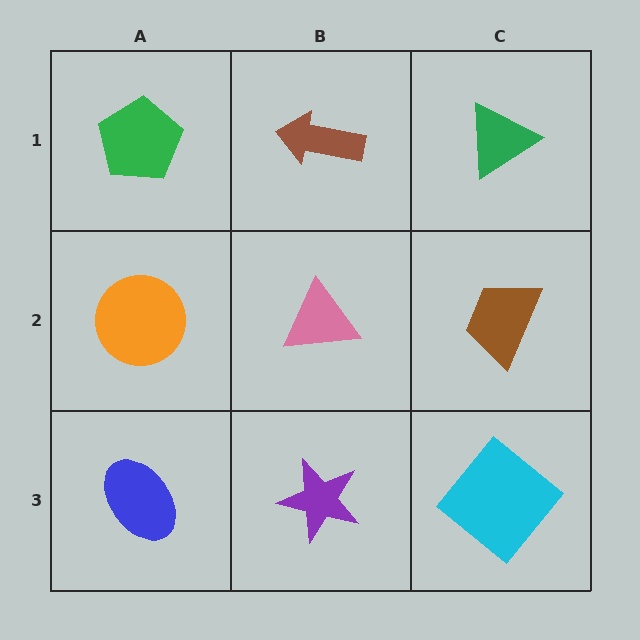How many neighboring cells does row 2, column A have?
3.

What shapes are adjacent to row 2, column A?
A green pentagon (row 1, column A), a blue ellipse (row 3, column A), a pink triangle (row 2, column B).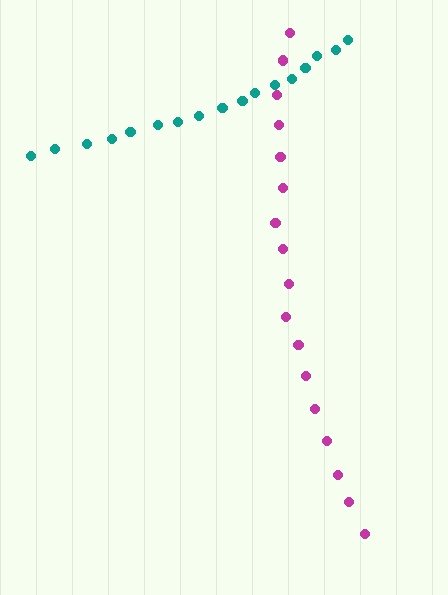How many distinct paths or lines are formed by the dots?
There are 2 distinct paths.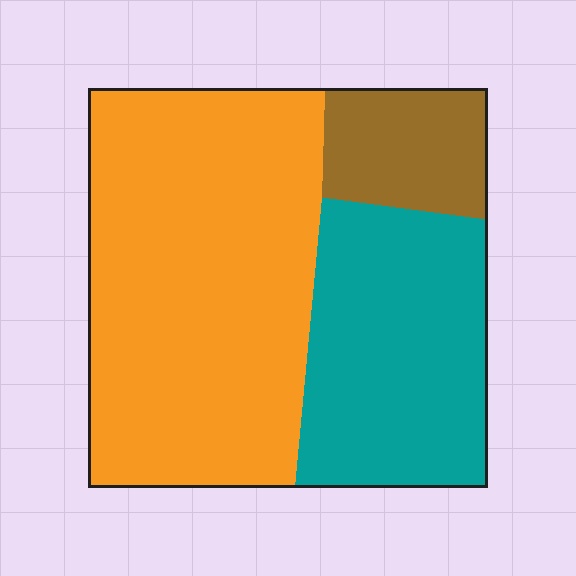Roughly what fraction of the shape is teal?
Teal covers about 30% of the shape.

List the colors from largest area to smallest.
From largest to smallest: orange, teal, brown.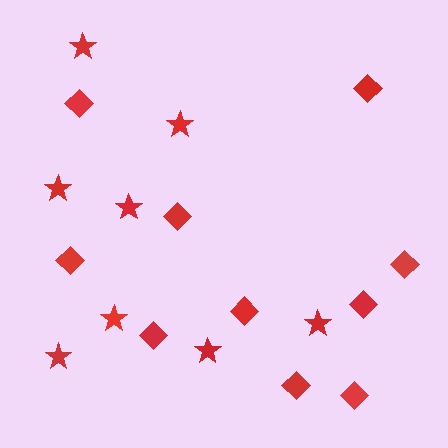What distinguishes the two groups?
There are 2 groups: one group of diamonds (10) and one group of stars (8).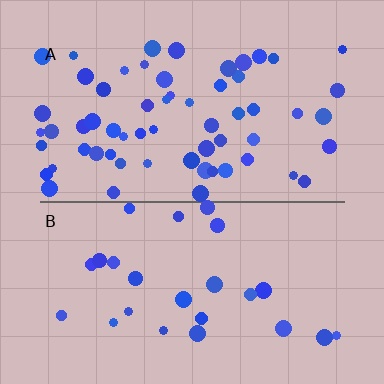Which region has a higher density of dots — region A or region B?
A (the top).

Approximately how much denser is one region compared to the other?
Approximately 2.4× — region A over region B.